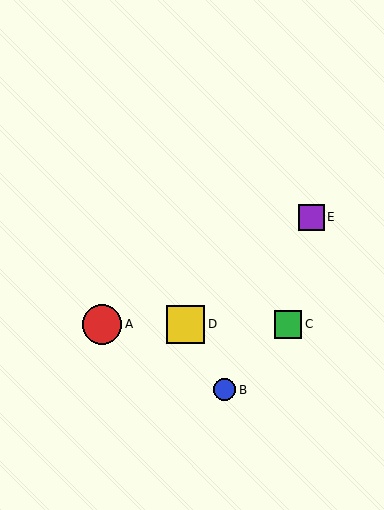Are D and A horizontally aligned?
Yes, both are at y≈324.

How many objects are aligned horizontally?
3 objects (A, C, D) are aligned horizontally.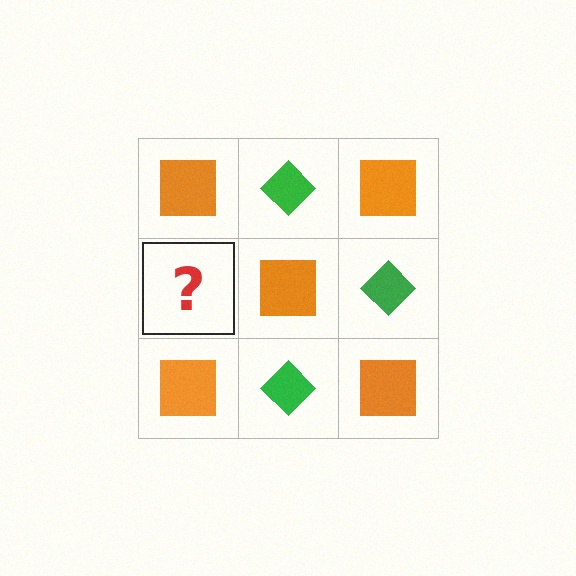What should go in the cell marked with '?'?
The missing cell should contain a green diamond.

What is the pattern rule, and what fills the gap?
The rule is that it alternates orange square and green diamond in a checkerboard pattern. The gap should be filled with a green diamond.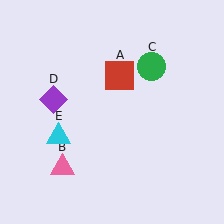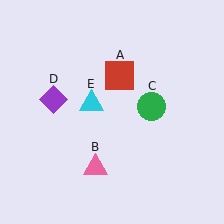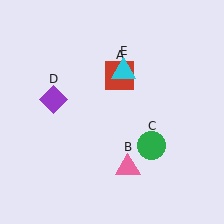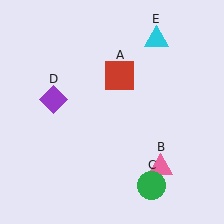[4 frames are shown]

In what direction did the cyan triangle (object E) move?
The cyan triangle (object E) moved up and to the right.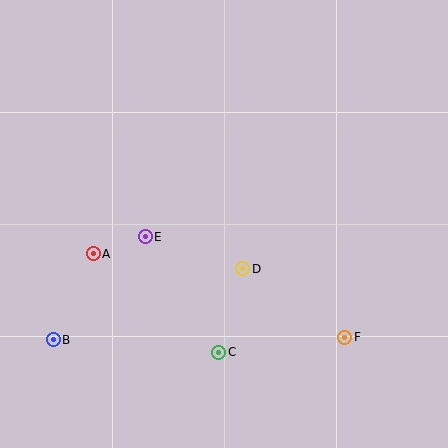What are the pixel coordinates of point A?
Point A is at (93, 254).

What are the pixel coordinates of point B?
Point B is at (53, 340).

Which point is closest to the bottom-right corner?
Point F is closest to the bottom-right corner.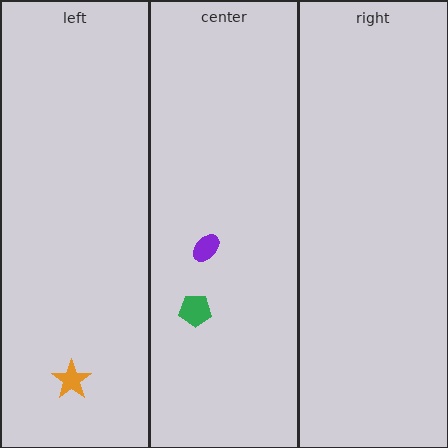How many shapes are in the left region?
1.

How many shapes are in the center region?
2.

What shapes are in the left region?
The orange star.